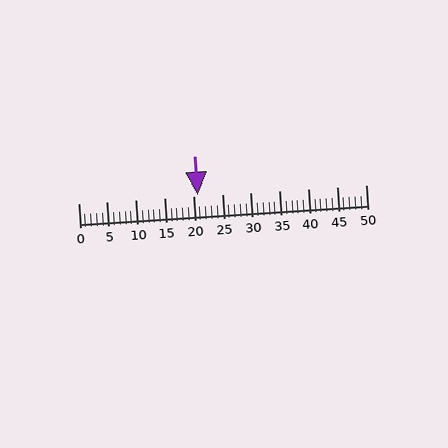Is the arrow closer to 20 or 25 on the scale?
The arrow is closer to 20.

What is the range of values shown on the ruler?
The ruler shows values from 0 to 50.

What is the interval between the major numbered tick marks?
The major tick marks are spaced 5 units apart.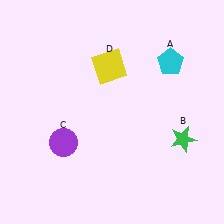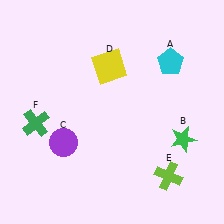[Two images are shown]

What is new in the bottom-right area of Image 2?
A lime cross (E) was added in the bottom-right area of Image 2.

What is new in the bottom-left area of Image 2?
A green cross (F) was added in the bottom-left area of Image 2.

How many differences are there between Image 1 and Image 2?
There are 2 differences between the two images.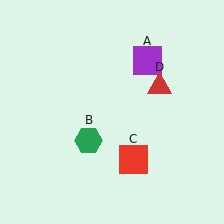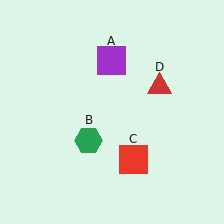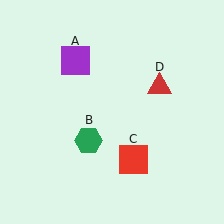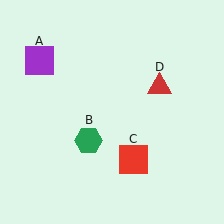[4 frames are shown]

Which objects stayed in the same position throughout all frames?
Green hexagon (object B) and red square (object C) and red triangle (object D) remained stationary.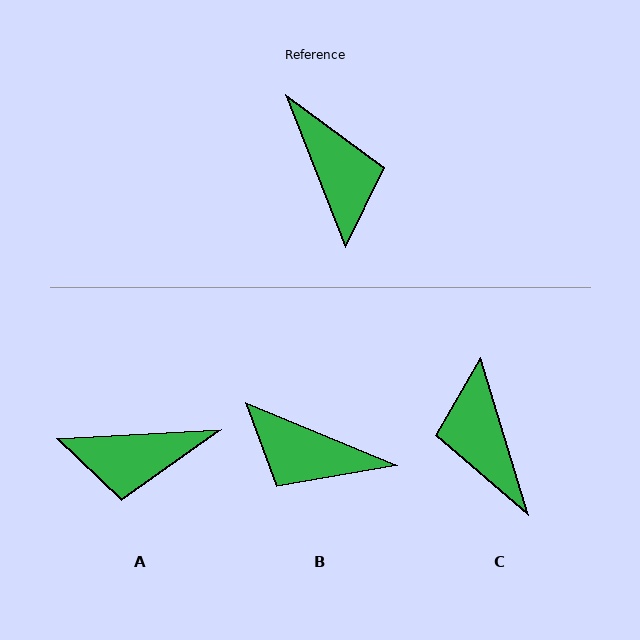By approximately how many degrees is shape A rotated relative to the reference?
Approximately 108 degrees clockwise.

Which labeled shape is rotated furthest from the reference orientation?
C, about 176 degrees away.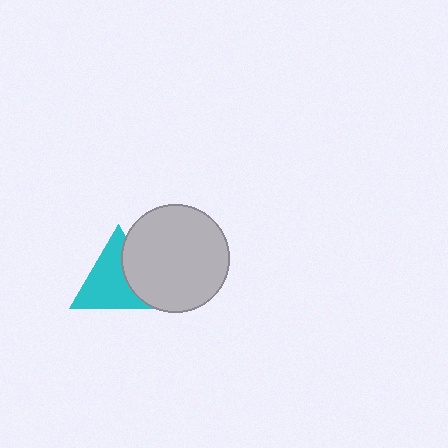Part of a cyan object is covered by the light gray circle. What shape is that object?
It is a triangle.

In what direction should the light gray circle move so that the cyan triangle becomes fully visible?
The light gray circle should move right. That is the shortest direction to clear the overlap and leave the cyan triangle fully visible.